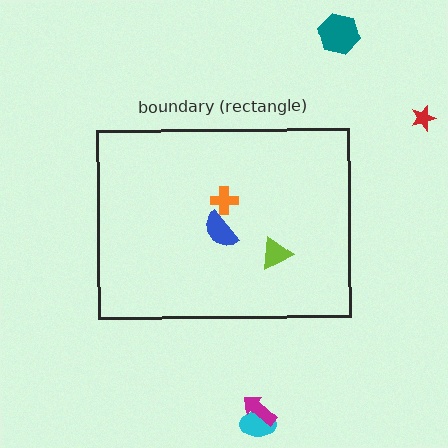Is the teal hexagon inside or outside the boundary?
Outside.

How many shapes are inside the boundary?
3 inside, 4 outside.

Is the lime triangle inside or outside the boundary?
Inside.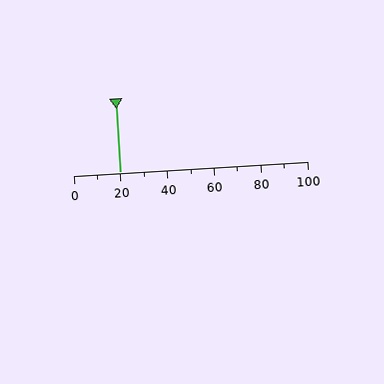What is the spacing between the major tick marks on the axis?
The major ticks are spaced 20 apart.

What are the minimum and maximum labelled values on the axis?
The axis runs from 0 to 100.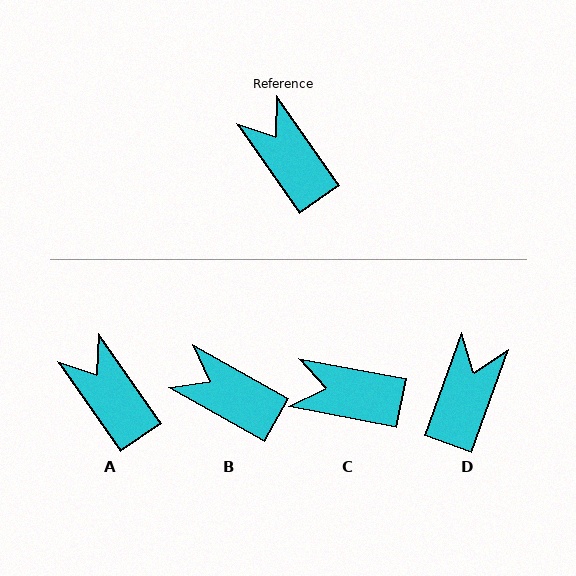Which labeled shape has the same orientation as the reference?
A.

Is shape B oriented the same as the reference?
No, it is off by about 25 degrees.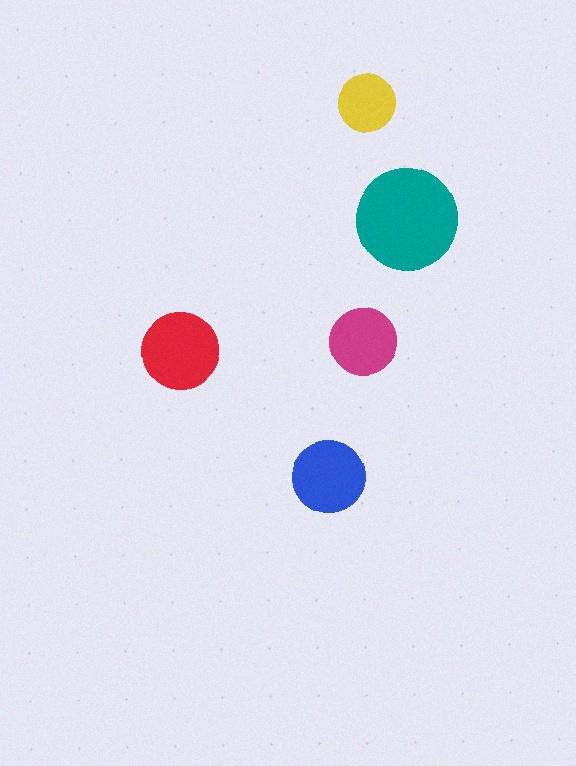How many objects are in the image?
There are 5 objects in the image.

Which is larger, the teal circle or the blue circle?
The teal one.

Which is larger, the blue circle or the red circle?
The red one.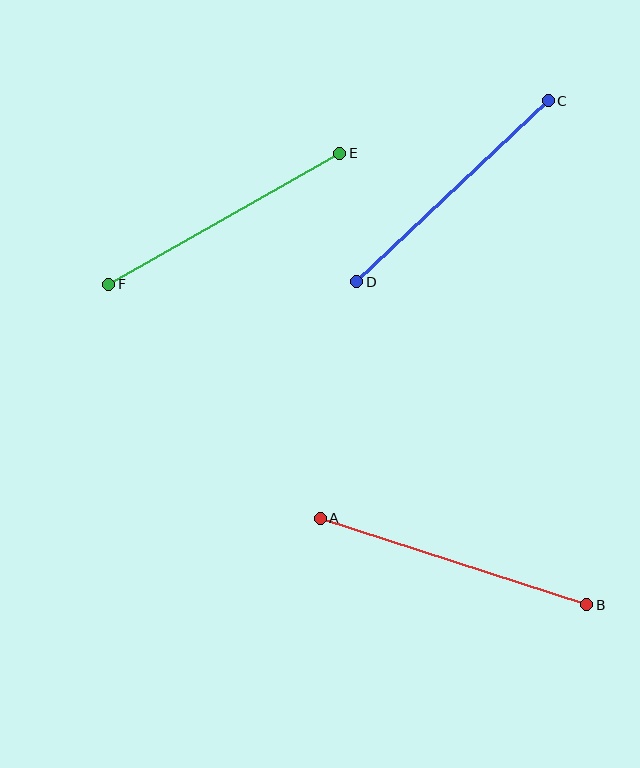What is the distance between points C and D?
The distance is approximately 264 pixels.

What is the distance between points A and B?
The distance is approximately 280 pixels.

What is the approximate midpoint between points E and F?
The midpoint is at approximately (224, 219) pixels.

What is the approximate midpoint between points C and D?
The midpoint is at approximately (453, 191) pixels.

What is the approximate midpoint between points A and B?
The midpoint is at approximately (454, 562) pixels.